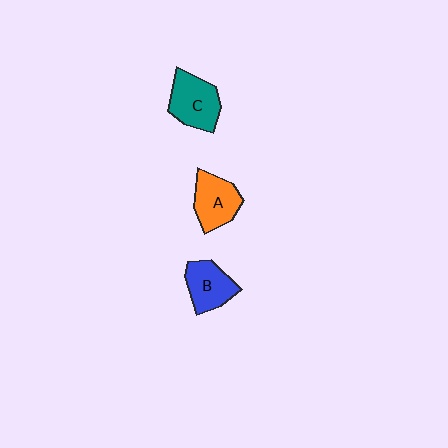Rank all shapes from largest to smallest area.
From largest to smallest: C (teal), A (orange), B (blue).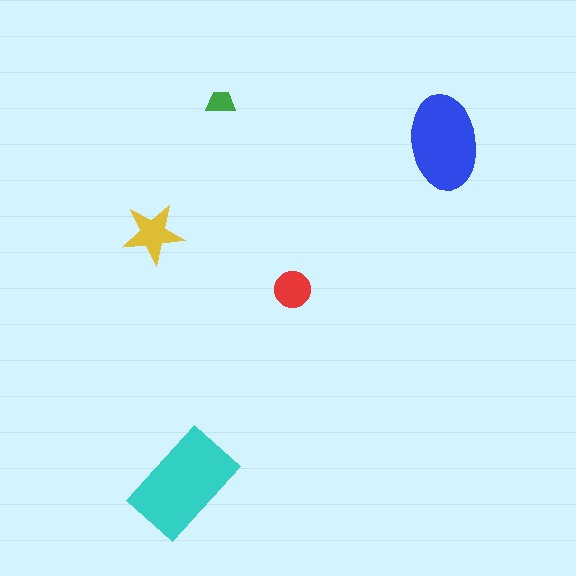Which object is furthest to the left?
The yellow star is leftmost.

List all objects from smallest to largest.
The green trapezoid, the red circle, the yellow star, the blue ellipse, the cyan rectangle.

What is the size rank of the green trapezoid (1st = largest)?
5th.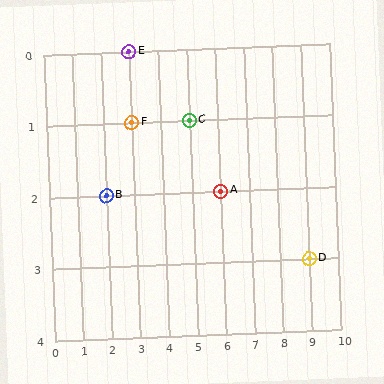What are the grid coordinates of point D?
Point D is at grid coordinates (9, 3).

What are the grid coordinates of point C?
Point C is at grid coordinates (5, 1).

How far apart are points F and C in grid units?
Points F and C are 2 columns apart.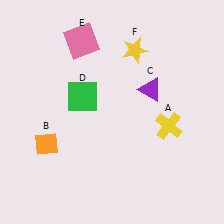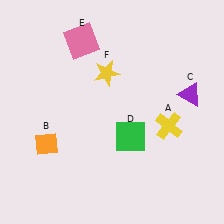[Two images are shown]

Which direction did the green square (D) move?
The green square (D) moved right.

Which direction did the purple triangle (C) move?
The purple triangle (C) moved right.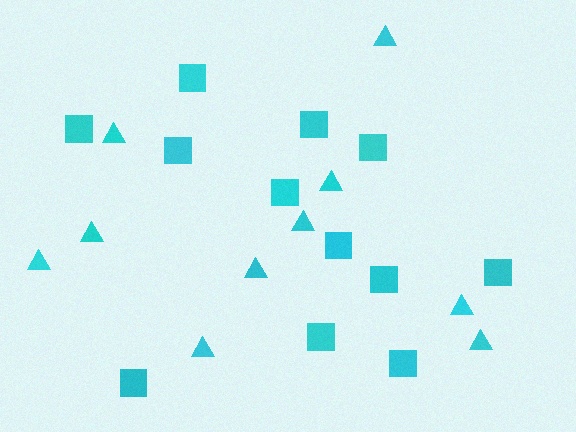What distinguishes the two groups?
There are 2 groups: one group of squares (12) and one group of triangles (10).